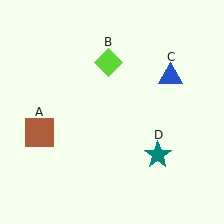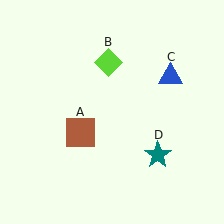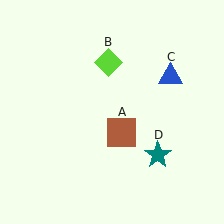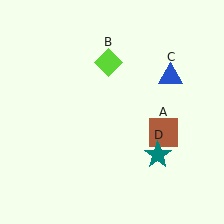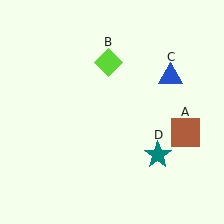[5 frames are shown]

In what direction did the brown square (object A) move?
The brown square (object A) moved right.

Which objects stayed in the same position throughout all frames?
Lime diamond (object B) and blue triangle (object C) and teal star (object D) remained stationary.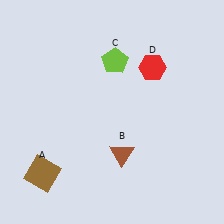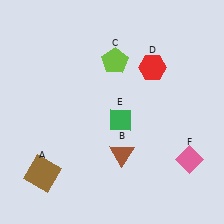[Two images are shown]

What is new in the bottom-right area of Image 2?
A pink diamond (F) was added in the bottom-right area of Image 2.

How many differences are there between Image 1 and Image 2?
There are 2 differences between the two images.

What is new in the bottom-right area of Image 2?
A green diamond (E) was added in the bottom-right area of Image 2.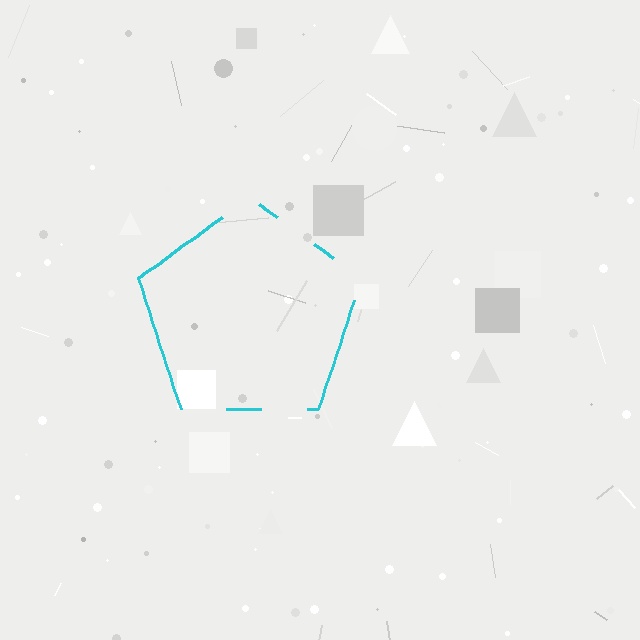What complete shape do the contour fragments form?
The contour fragments form a pentagon.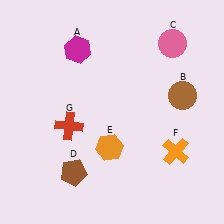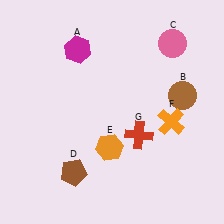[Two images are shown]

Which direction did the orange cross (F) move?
The orange cross (F) moved up.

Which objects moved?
The objects that moved are: the orange cross (F), the red cross (G).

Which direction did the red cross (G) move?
The red cross (G) moved right.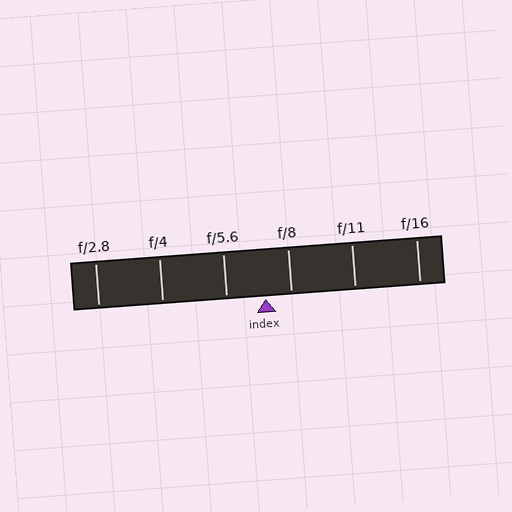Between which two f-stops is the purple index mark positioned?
The index mark is between f/5.6 and f/8.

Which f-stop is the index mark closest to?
The index mark is closest to f/8.